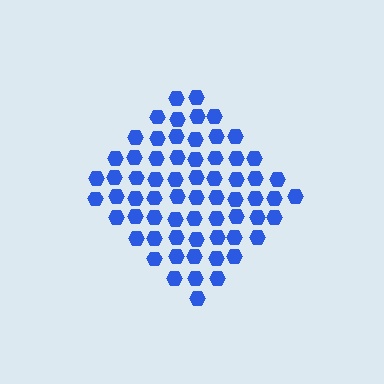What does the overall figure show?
The overall figure shows a diamond.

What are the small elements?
The small elements are hexagons.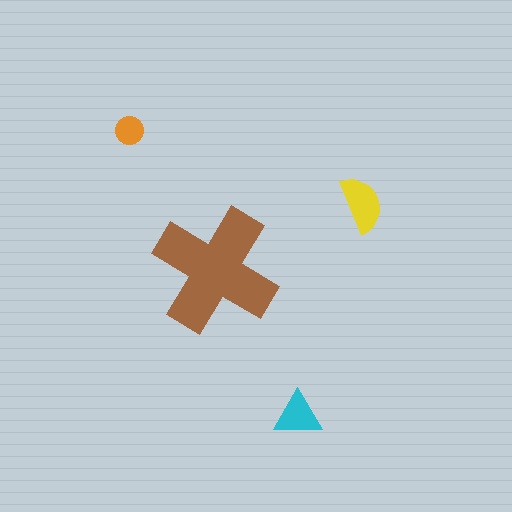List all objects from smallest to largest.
The orange circle, the cyan triangle, the yellow semicircle, the brown cross.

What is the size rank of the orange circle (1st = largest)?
4th.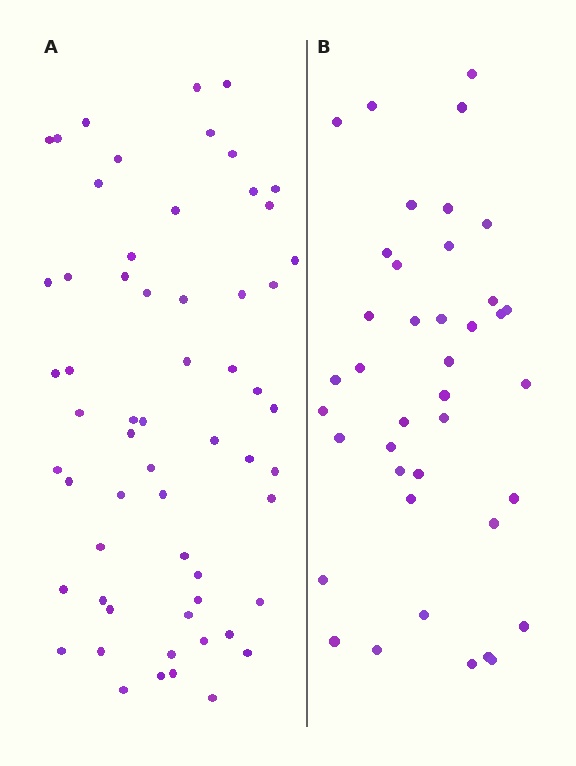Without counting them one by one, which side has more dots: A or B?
Region A (the left region) has more dots.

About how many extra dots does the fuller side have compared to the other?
Region A has approximately 20 more dots than region B.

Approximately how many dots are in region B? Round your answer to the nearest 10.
About 40 dots.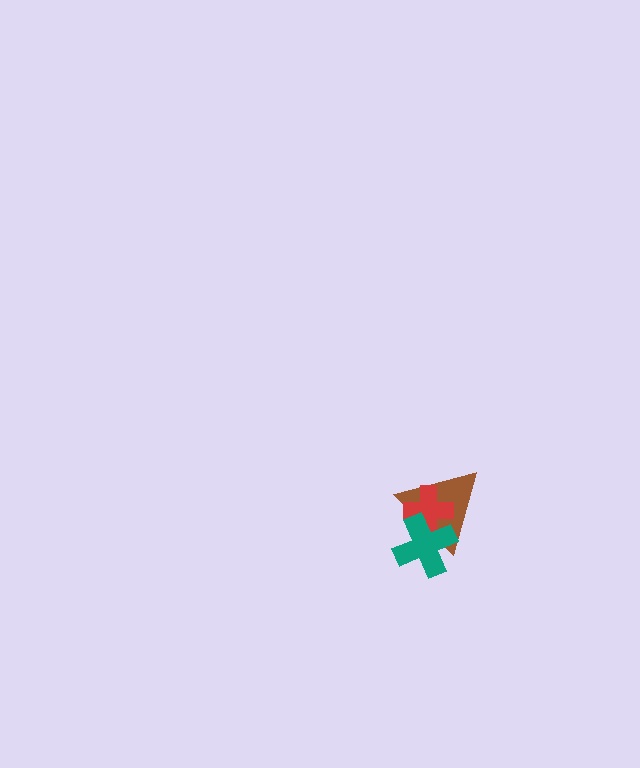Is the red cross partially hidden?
Yes, it is partially covered by another shape.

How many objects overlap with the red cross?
2 objects overlap with the red cross.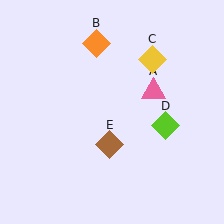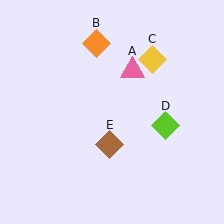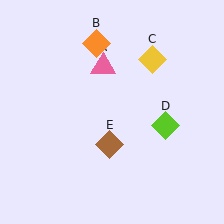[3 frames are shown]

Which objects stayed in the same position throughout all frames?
Orange diamond (object B) and yellow diamond (object C) and lime diamond (object D) and brown diamond (object E) remained stationary.